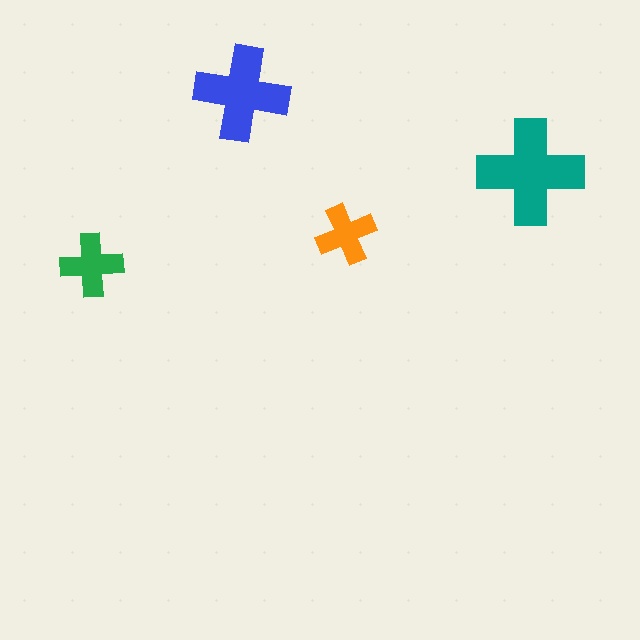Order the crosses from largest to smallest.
the teal one, the blue one, the green one, the orange one.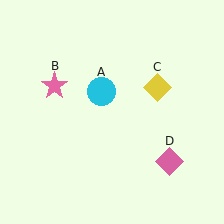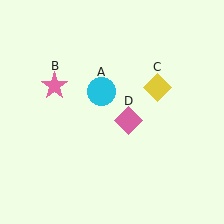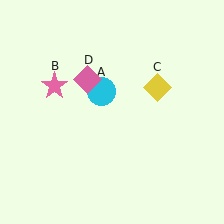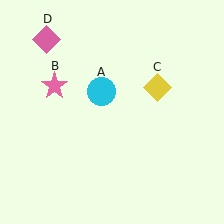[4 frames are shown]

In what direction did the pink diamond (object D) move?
The pink diamond (object D) moved up and to the left.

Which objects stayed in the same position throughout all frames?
Cyan circle (object A) and pink star (object B) and yellow diamond (object C) remained stationary.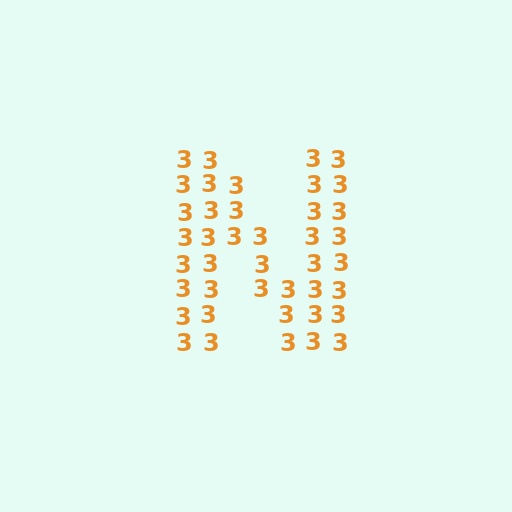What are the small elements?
The small elements are digit 3's.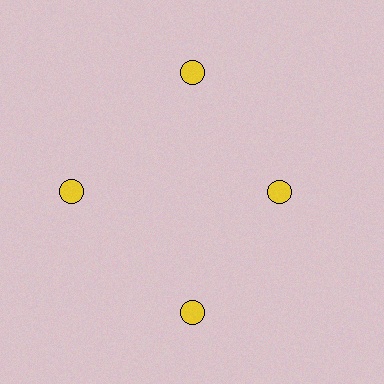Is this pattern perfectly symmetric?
No. The 4 yellow circles are arranged in a ring, but one element near the 3 o'clock position is pulled inward toward the center, breaking the 4-fold rotational symmetry.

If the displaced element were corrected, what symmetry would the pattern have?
It would have 4-fold rotational symmetry — the pattern would map onto itself every 90 degrees.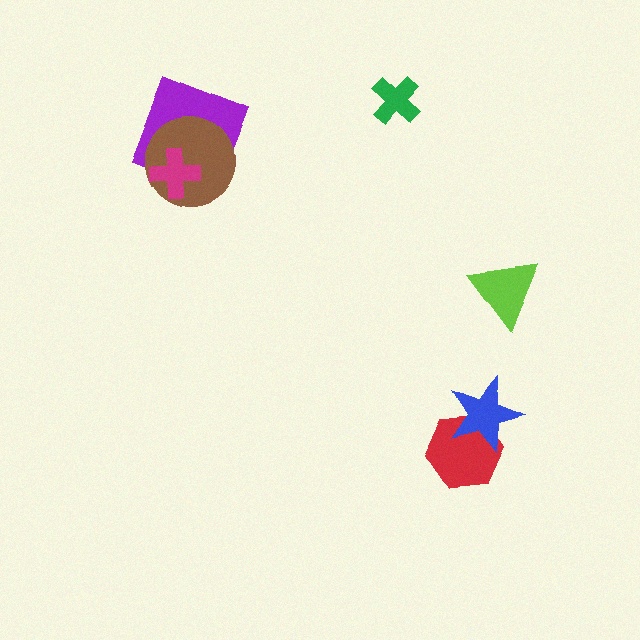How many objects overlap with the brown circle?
2 objects overlap with the brown circle.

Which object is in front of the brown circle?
The magenta cross is in front of the brown circle.